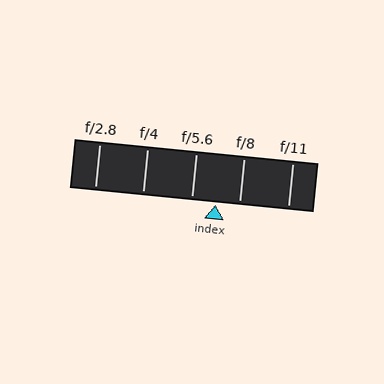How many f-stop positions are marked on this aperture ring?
There are 5 f-stop positions marked.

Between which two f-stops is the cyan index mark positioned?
The index mark is between f/5.6 and f/8.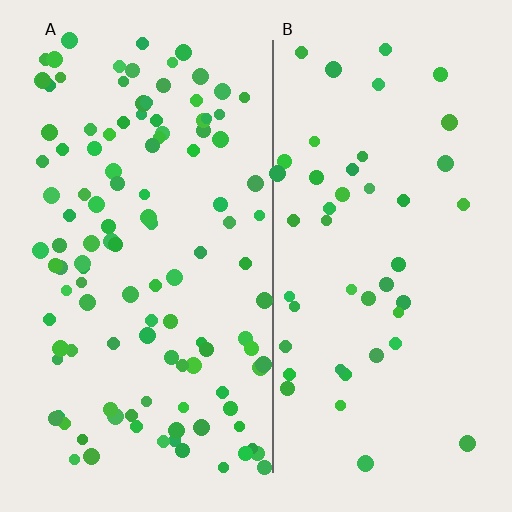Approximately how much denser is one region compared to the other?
Approximately 2.5× — region A over region B.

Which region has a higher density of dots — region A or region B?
A (the left).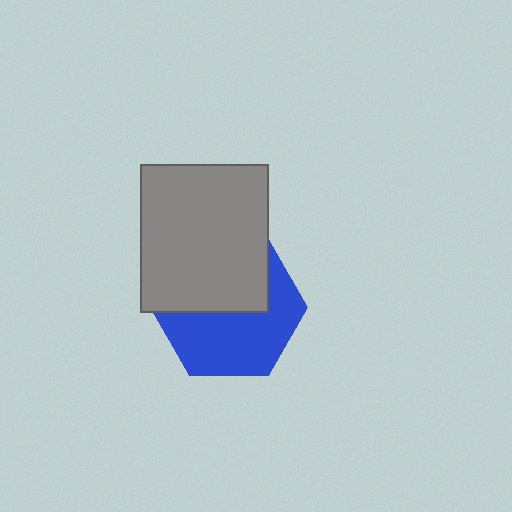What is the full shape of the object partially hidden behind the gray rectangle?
The partially hidden object is a blue hexagon.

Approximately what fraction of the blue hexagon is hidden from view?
Roughly 46% of the blue hexagon is hidden behind the gray rectangle.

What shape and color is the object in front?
The object in front is a gray rectangle.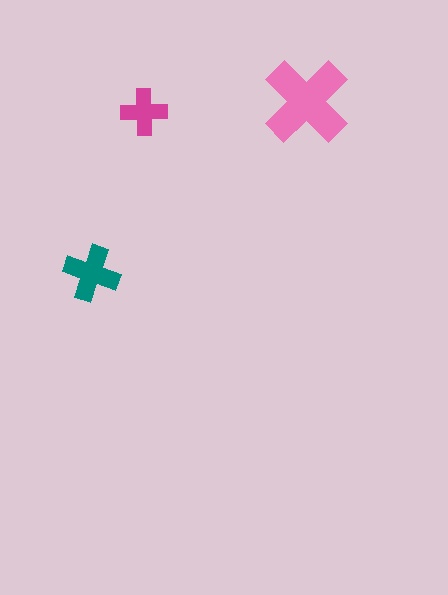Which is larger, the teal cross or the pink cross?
The pink one.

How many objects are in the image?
There are 3 objects in the image.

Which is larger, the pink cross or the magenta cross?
The pink one.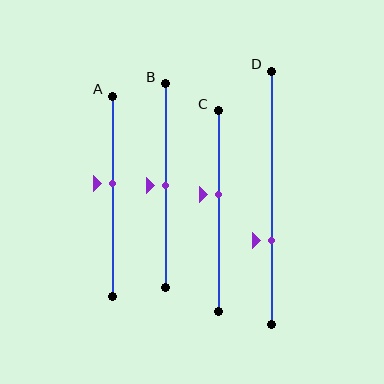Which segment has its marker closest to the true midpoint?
Segment B has its marker closest to the true midpoint.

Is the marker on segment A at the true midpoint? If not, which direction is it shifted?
No, the marker on segment A is shifted upward by about 6% of the segment length.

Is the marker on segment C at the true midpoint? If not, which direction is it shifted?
No, the marker on segment C is shifted upward by about 8% of the segment length.